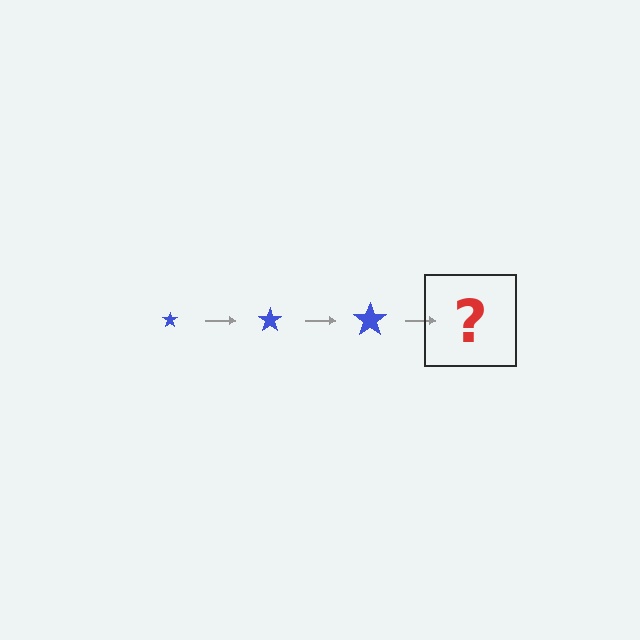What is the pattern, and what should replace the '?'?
The pattern is that the star gets progressively larger each step. The '?' should be a blue star, larger than the previous one.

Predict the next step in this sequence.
The next step is a blue star, larger than the previous one.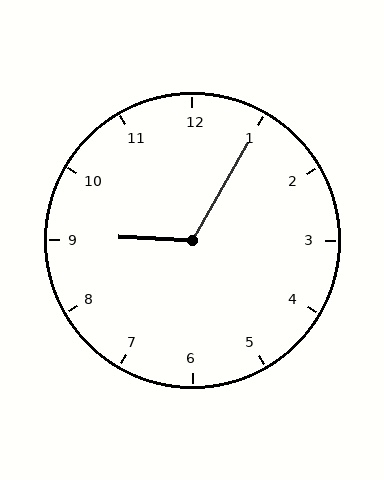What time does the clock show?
9:05.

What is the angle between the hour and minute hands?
Approximately 118 degrees.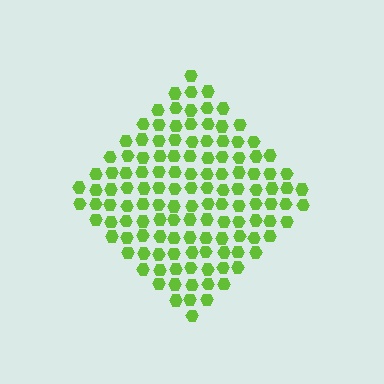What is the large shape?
The large shape is a diamond.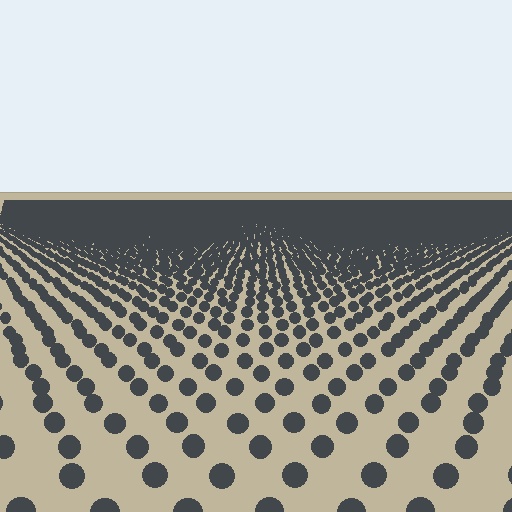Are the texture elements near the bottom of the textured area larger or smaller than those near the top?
Larger. Near the bottom, elements are closer to the viewer and appear at a bigger on-screen size.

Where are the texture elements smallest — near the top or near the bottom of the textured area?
Near the top.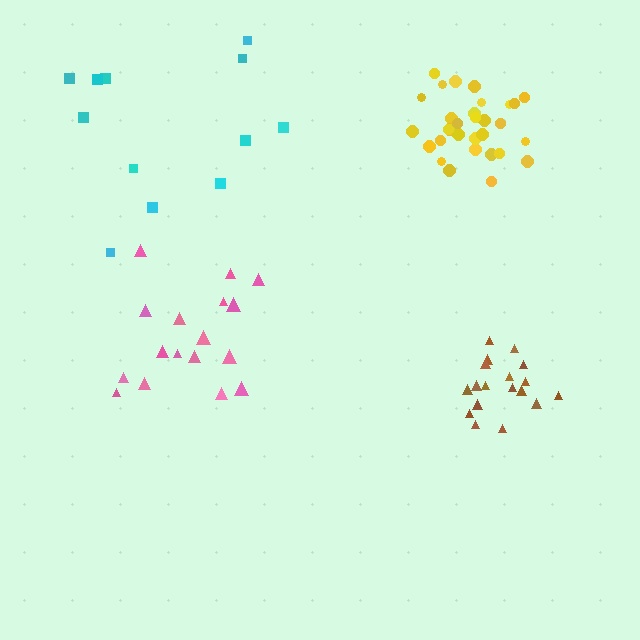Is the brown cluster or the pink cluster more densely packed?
Brown.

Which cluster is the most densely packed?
Yellow.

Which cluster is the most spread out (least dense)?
Cyan.